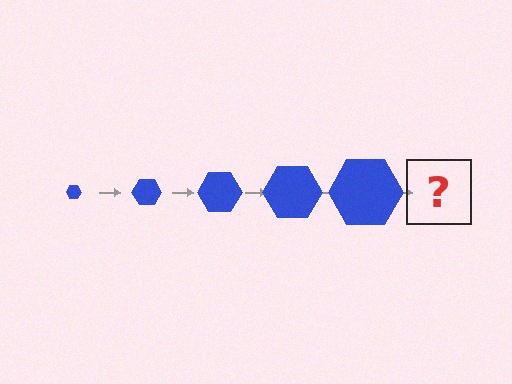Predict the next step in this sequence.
The next step is a blue hexagon, larger than the previous one.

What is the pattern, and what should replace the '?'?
The pattern is that the hexagon gets progressively larger each step. The '?' should be a blue hexagon, larger than the previous one.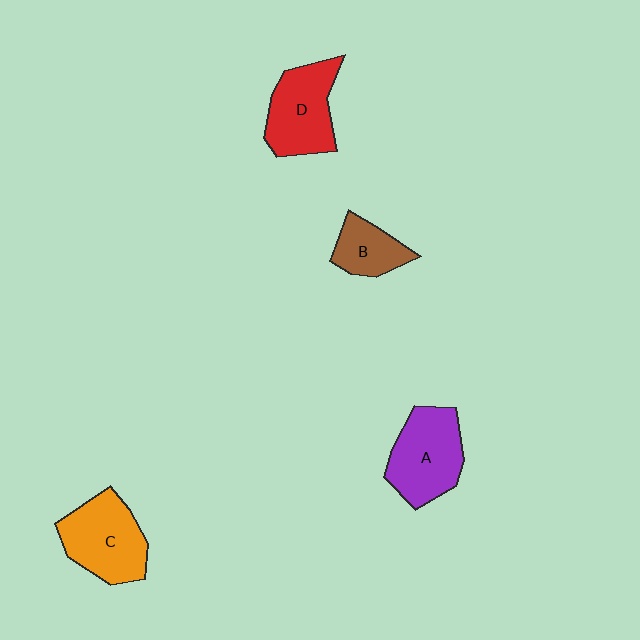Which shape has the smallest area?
Shape B (brown).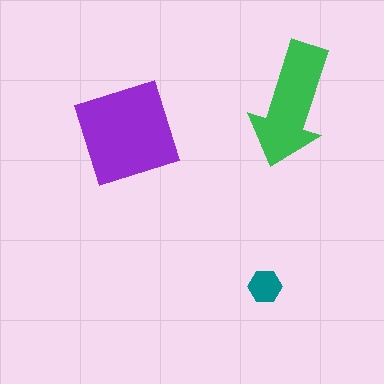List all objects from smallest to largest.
The teal hexagon, the green arrow, the purple square.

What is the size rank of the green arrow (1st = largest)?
2nd.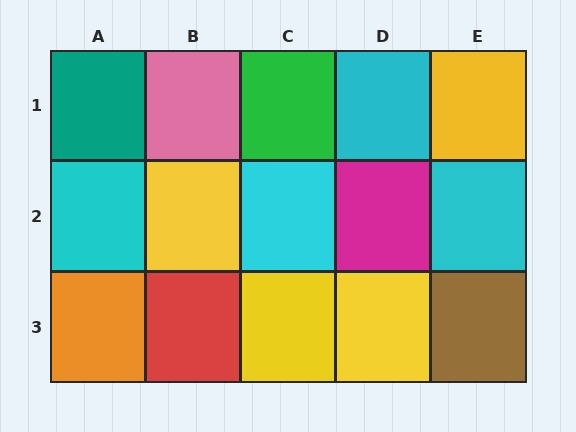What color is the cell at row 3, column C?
Yellow.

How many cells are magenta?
1 cell is magenta.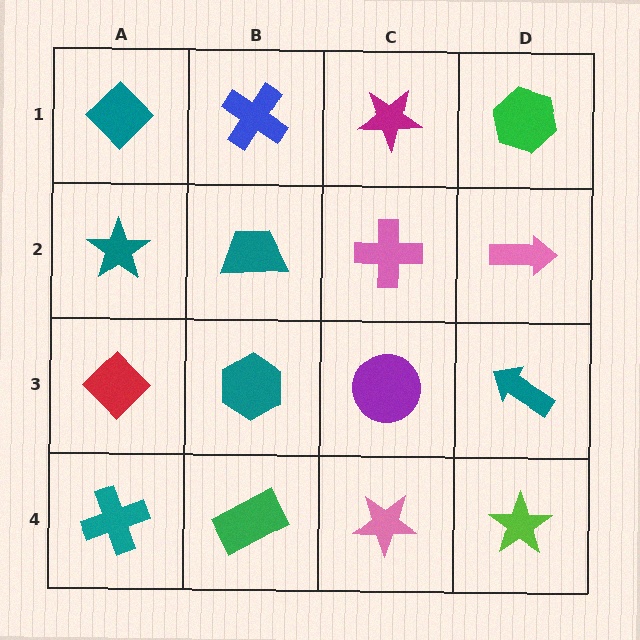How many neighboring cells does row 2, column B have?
4.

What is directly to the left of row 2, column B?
A teal star.